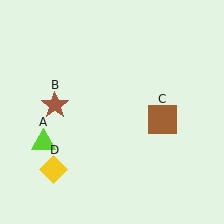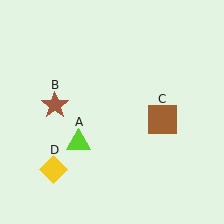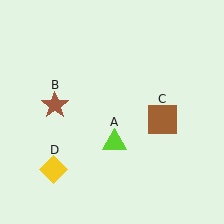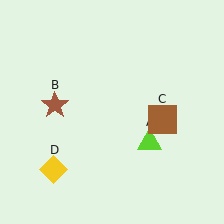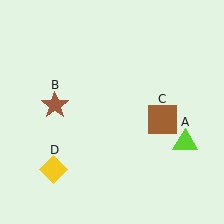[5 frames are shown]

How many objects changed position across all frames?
1 object changed position: lime triangle (object A).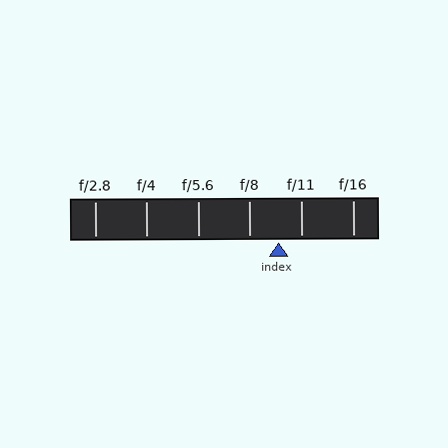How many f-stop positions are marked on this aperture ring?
There are 6 f-stop positions marked.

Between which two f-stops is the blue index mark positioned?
The index mark is between f/8 and f/11.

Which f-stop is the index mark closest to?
The index mark is closest to f/11.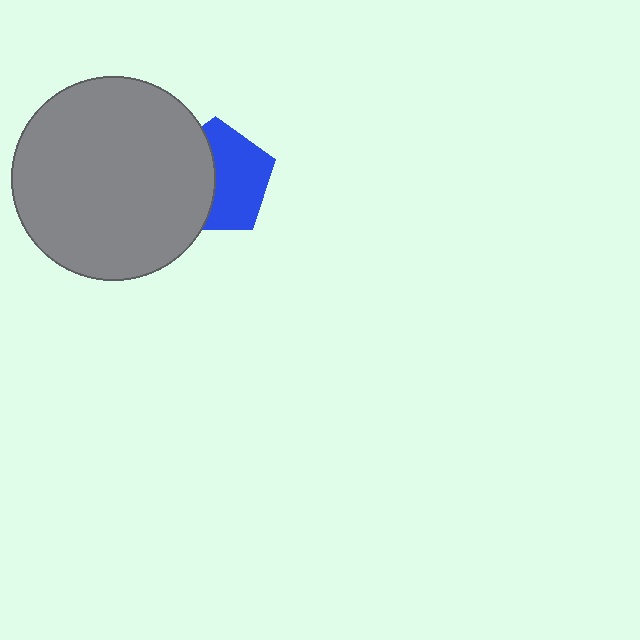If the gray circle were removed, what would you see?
You would see the complete blue pentagon.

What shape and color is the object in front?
The object in front is a gray circle.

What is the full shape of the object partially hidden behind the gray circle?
The partially hidden object is a blue pentagon.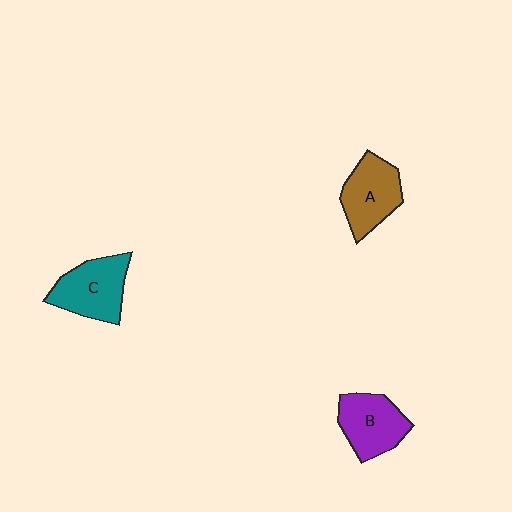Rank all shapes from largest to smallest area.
From largest to smallest: C (teal), A (brown), B (purple).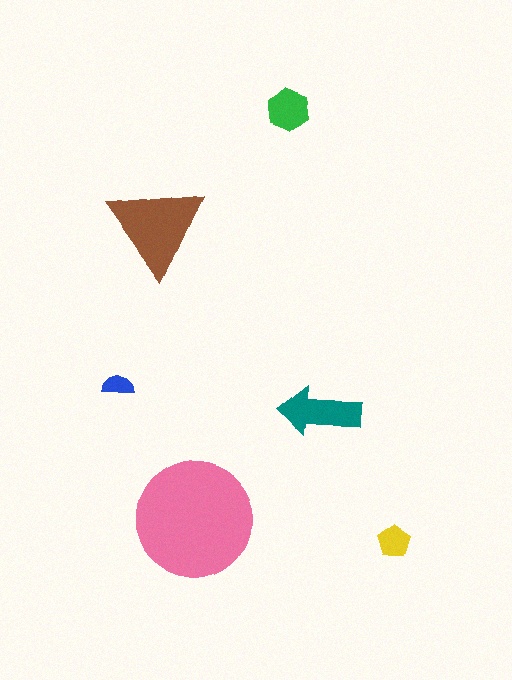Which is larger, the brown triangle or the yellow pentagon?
The brown triangle.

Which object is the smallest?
The blue semicircle.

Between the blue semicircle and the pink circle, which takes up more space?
The pink circle.